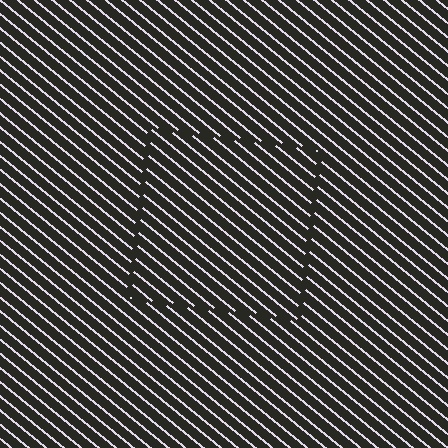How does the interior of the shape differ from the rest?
The interior of the shape contains the same grating, shifted by half a period — the contour is defined by the phase discontinuity where line-ends from the inner and outer gratings abut.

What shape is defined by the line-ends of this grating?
An illusory square. The interior of the shape contains the same grating, shifted by half a period — the contour is defined by the phase discontinuity where line-ends from the inner and outer gratings abut.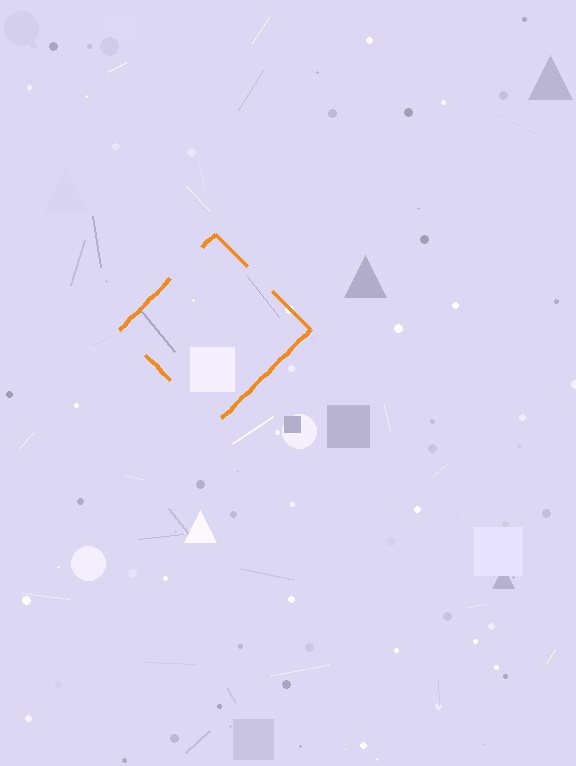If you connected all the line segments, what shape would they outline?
They would outline a diamond.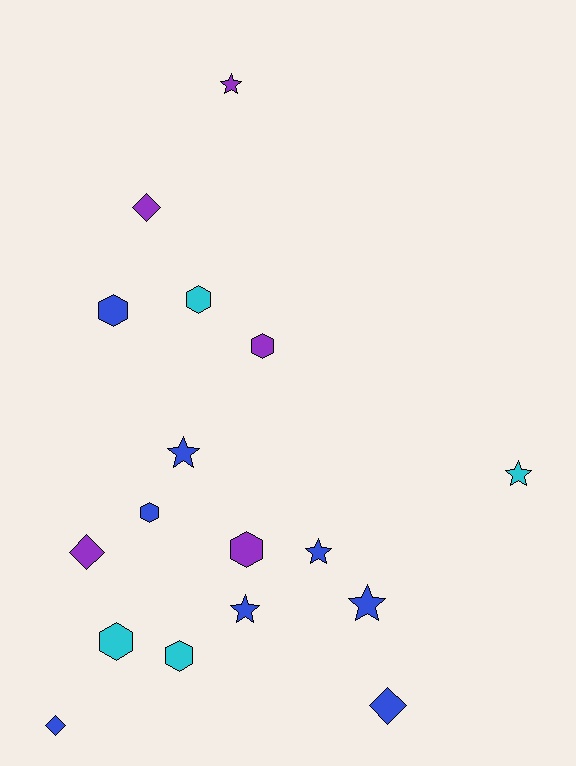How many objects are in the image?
There are 17 objects.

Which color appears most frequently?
Blue, with 8 objects.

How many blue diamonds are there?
There are 2 blue diamonds.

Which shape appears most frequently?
Hexagon, with 7 objects.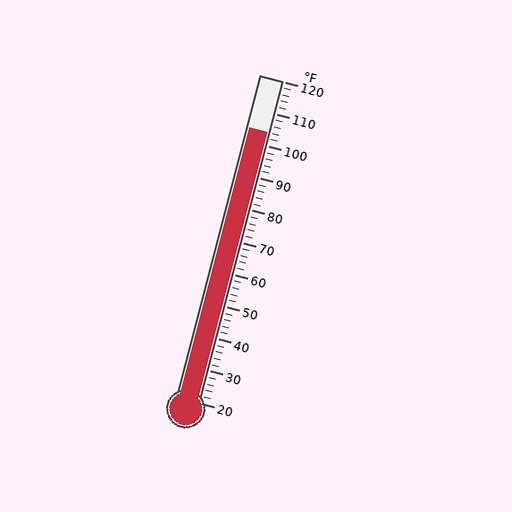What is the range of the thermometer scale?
The thermometer scale ranges from 20°F to 120°F.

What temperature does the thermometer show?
The thermometer shows approximately 104°F.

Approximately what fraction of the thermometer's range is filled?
The thermometer is filled to approximately 85% of its range.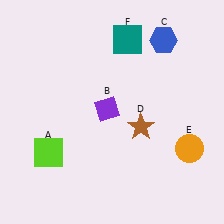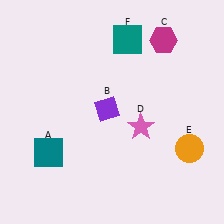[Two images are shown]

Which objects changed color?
A changed from lime to teal. C changed from blue to magenta. D changed from brown to pink.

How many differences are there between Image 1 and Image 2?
There are 3 differences between the two images.